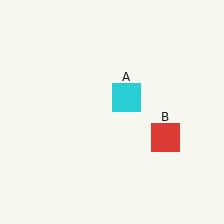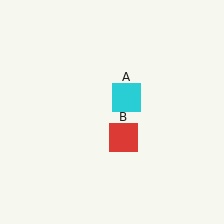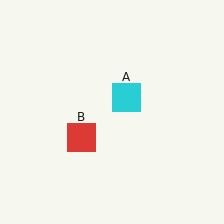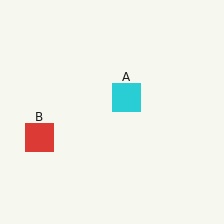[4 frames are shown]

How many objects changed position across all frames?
1 object changed position: red square (object B).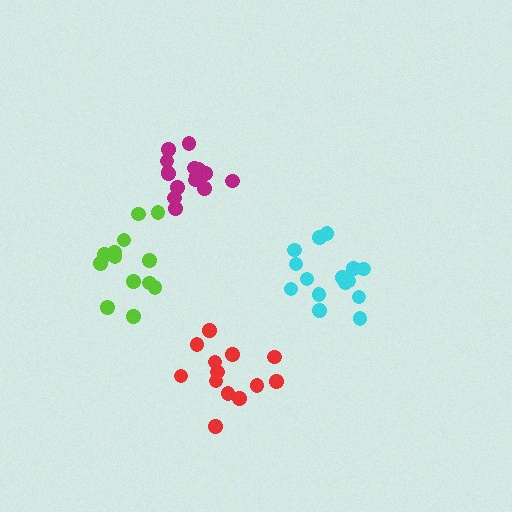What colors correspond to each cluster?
The clusters are colored: lime, magenta, cyan, red.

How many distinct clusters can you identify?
There are 4 distinct clusters.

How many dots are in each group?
Group 1: 14 dots, Group 2: 15 dots, Group 3: 15 dots, Group 4: 13 dots (57 total).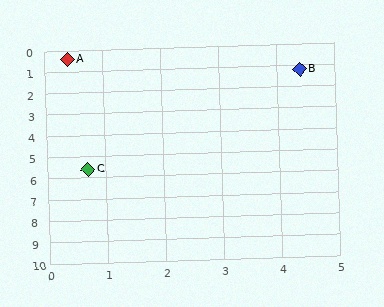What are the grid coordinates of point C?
Point C is at approximately (0.7, 5.6).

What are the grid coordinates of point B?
Point B is at approximately (4.4, 1.2).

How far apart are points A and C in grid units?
Points A and C are about 5.2 grid units apart.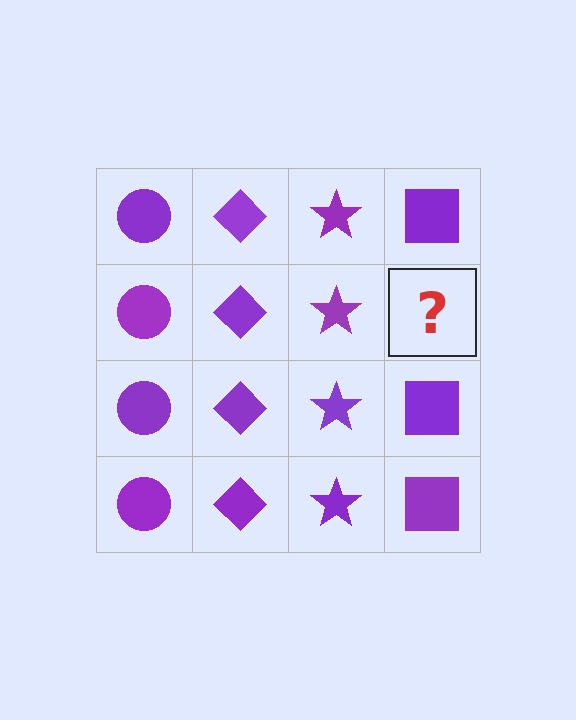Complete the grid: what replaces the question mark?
The question mark should be replaced with a purple square.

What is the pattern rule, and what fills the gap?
The rule is that each column has a consistent shape. The gap should be filled with a purple square.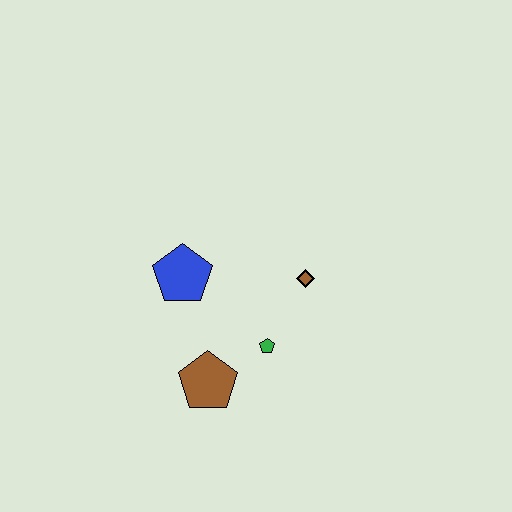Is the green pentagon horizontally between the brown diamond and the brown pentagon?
Yes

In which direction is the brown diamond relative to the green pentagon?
The brown diamond is above the green pentagon.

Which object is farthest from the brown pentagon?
The brown diamond is farthest from the brown pentagon.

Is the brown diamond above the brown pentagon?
Yes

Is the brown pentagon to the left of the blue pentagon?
No